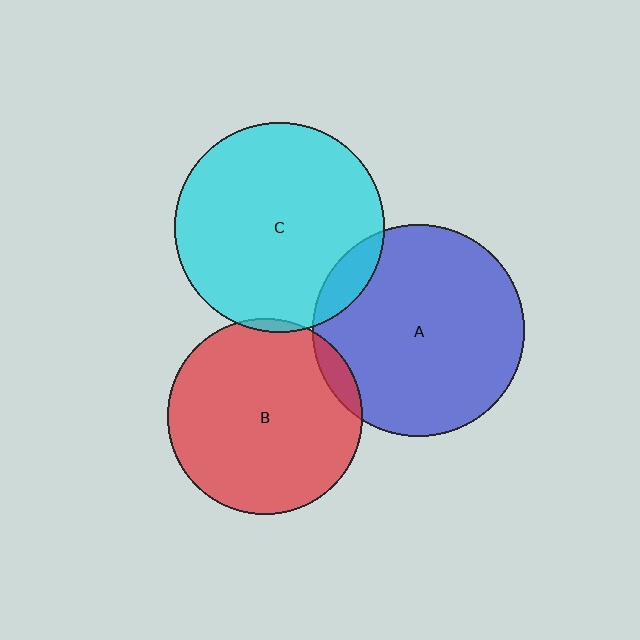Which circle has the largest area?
Circle A (blue).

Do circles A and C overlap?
Yes.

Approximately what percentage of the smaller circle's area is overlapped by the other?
Approximately 10%.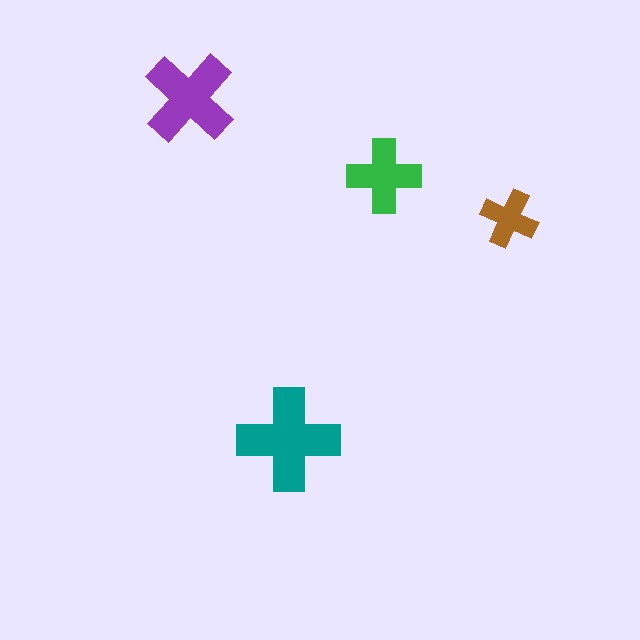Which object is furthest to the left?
The purple cross is leftmost.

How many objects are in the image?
There are 4 objects in the image.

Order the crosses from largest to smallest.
the teal one, the purple one, the green one, the brown one.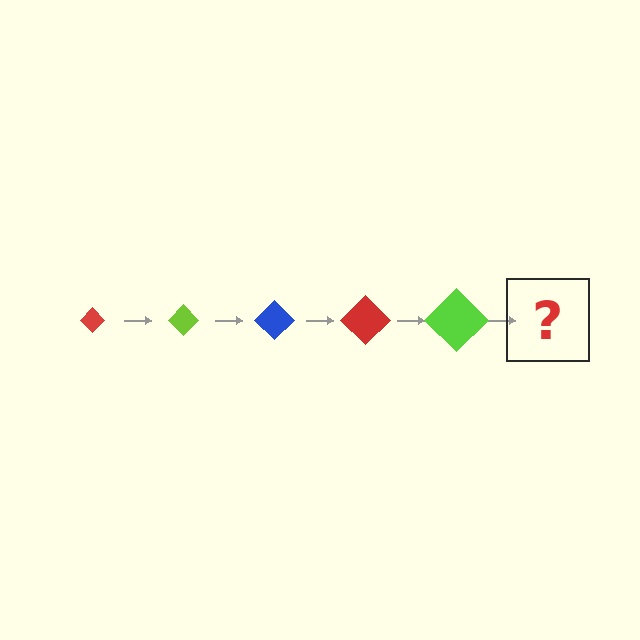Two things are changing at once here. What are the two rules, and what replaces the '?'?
The two rules are that the diamond grows larger each step and the color cycles through red, lime, and blue. The '?' should be a blue diamond, larger than the previous one.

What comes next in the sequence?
The next element should be a blue diamond, larger than the previous one.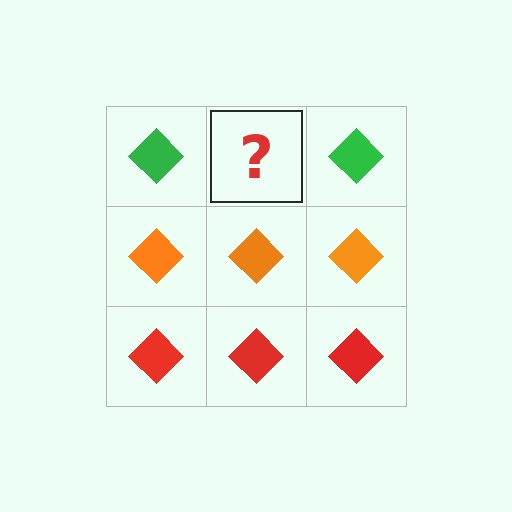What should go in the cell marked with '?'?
The missing cell should contain a green diamond.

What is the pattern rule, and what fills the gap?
The rule is that each row has a consistent color. The gap should be filled with a green diamond.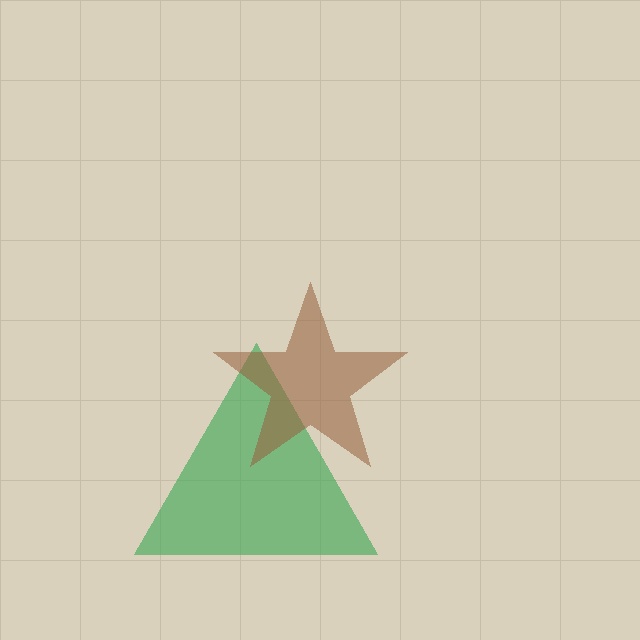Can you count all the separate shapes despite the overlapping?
Yes, there are 2 separate shapes.